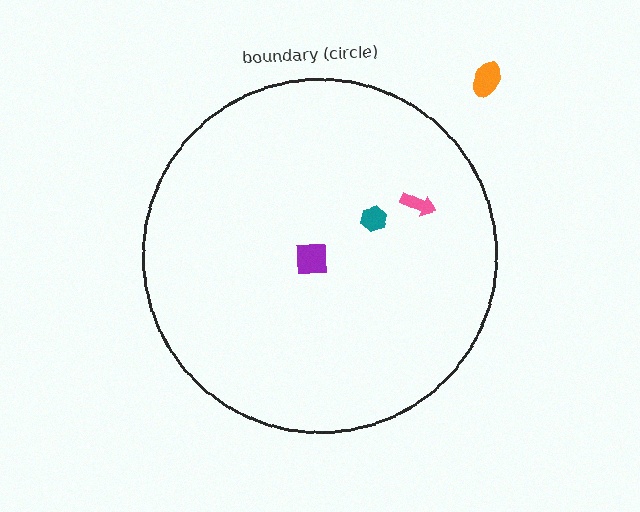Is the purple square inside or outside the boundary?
Inside.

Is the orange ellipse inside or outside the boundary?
Outside.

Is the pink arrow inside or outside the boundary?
Inside.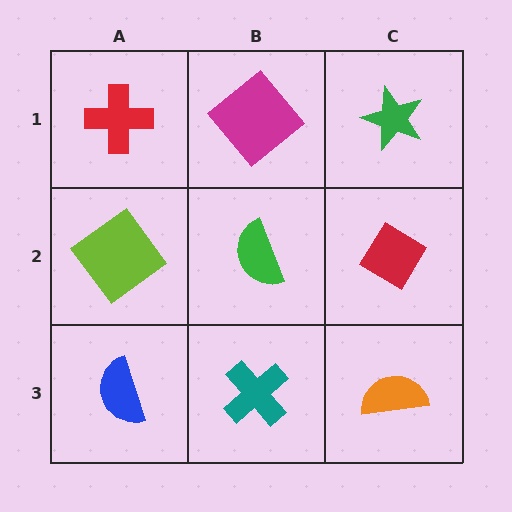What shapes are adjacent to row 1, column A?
A lime diamond (row 2, column A), a magenta diamond (row 1, column B).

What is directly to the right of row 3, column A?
A teal cross.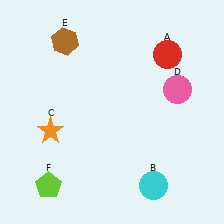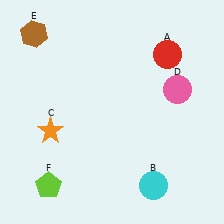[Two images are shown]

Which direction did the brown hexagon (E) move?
The brown hexagon (E) moved left.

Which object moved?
The brown hexagon (E) moved left.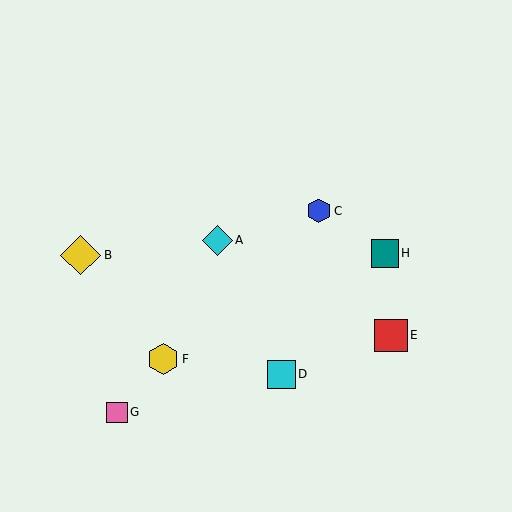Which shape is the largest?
The yellow diamond (labeled B) is the largest.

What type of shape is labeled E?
Shape E is a red square.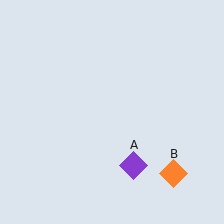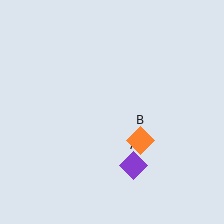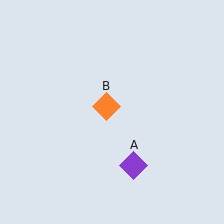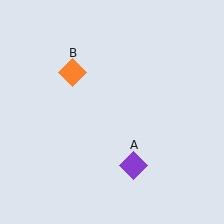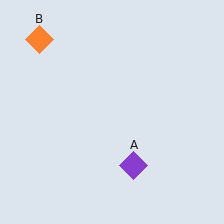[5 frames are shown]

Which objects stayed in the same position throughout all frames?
Purple diamond (object A) remained stationary.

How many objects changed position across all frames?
1 object changed position: orange diamond (object B).